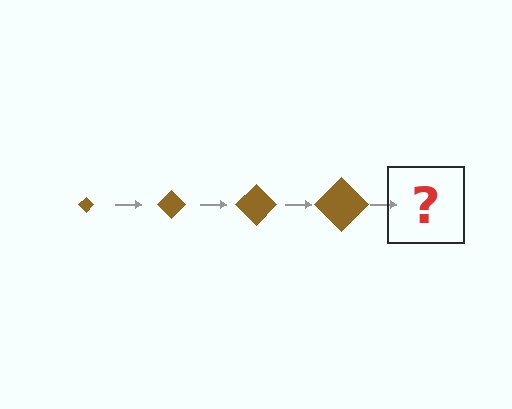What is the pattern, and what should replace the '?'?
The pattern is that the diamond gets progressively larger each step. The '?' should be a brown diamond, larger than the previous one.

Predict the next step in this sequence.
The next step is a brown diamond, larger than the previous one.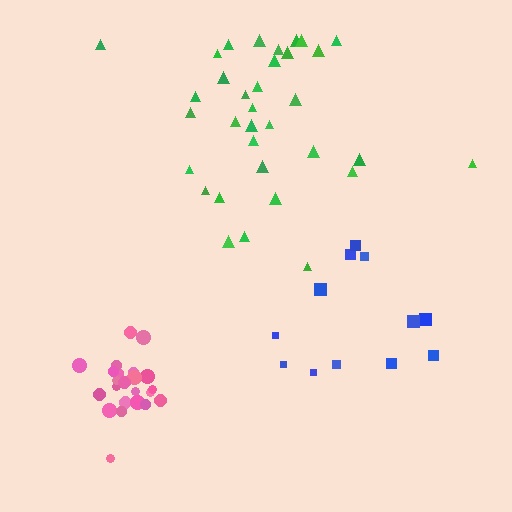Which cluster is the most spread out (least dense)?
Blue.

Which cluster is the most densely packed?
Pink.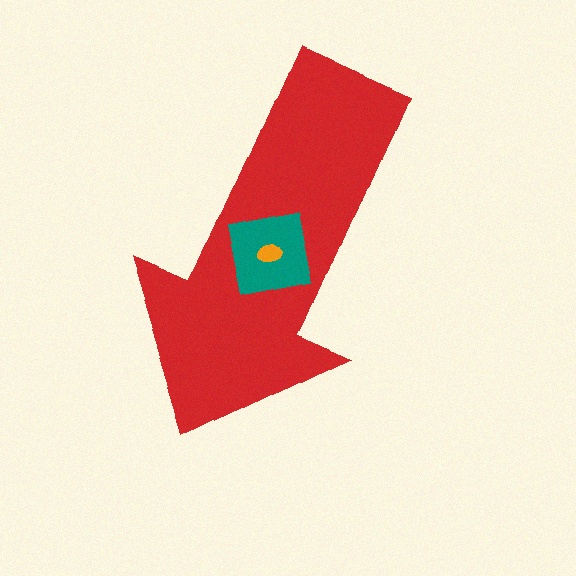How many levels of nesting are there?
3.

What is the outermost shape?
The red arrow.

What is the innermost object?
The orange ellipse.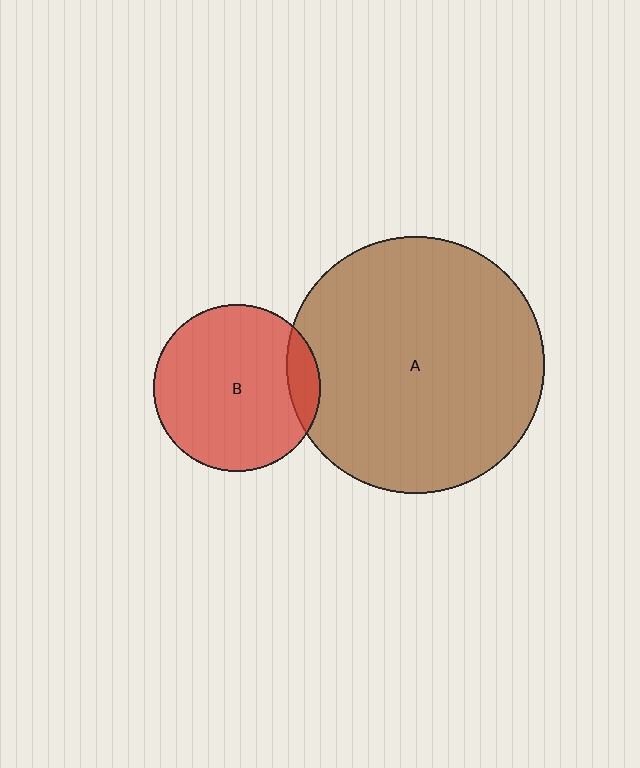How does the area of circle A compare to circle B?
Approximately 2.4 times.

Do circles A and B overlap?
Yes.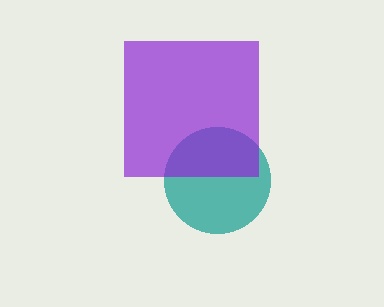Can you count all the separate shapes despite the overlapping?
Yes, there are 2 separate shapes.